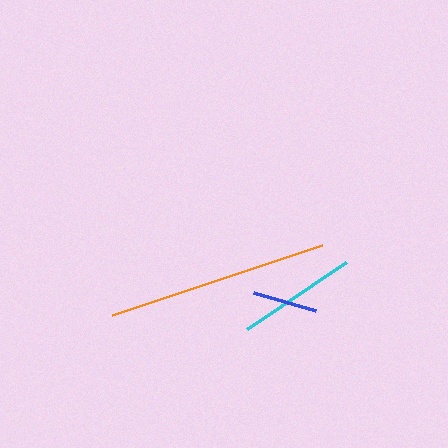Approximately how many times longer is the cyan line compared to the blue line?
The cyan line is approximately 1.8 times the length of the blue line.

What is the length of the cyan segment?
The cyan segment is approximately 120 pixels long.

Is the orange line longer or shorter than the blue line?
The orange line is longer than the blue line.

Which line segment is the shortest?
The blue line is the shortest at approximately 65 pixels.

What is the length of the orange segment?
The orange segment is approximately 221 pixels long.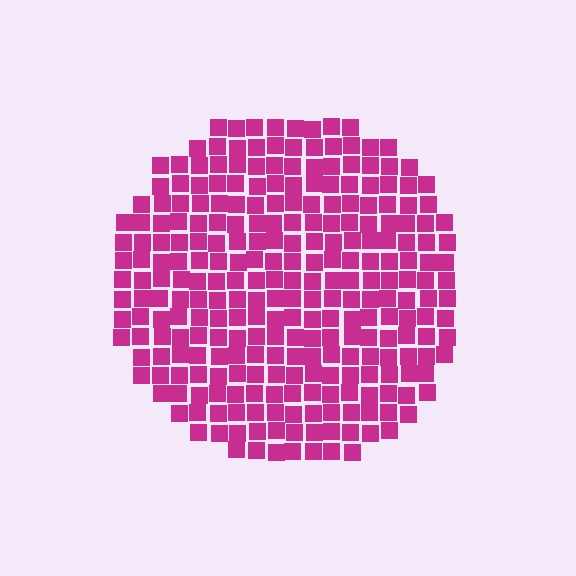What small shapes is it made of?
It is made of small squares.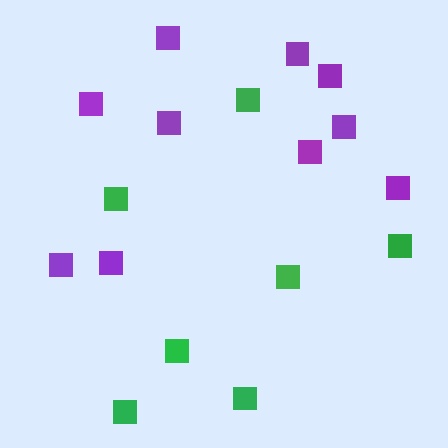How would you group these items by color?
There are 2 groups: one group of purple squares (10) and one group of green squares (7).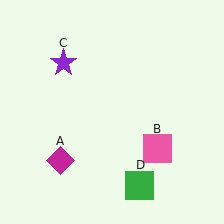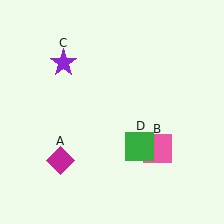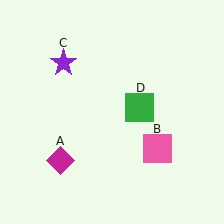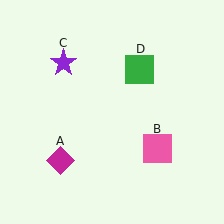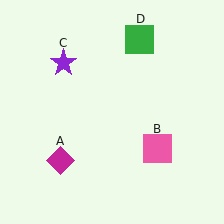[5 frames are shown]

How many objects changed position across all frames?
1 object changed position: green square (object D).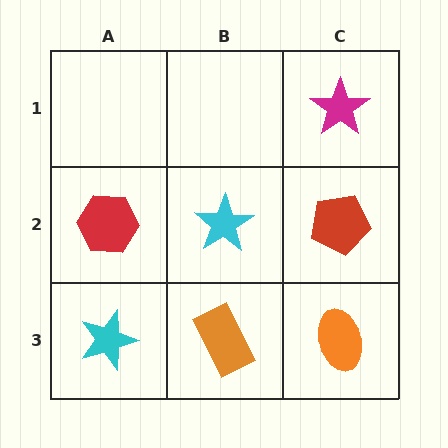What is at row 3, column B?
An orange rectangle.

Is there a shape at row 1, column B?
No, that cell is empty.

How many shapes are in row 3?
3 shapes.